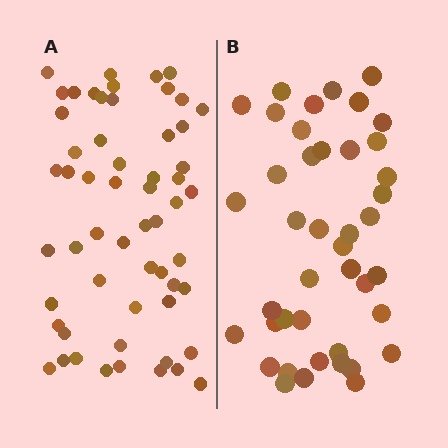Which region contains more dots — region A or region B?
Region A (the left region) has more dots.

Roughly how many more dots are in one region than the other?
Region A has approximately 15 more dots than region B.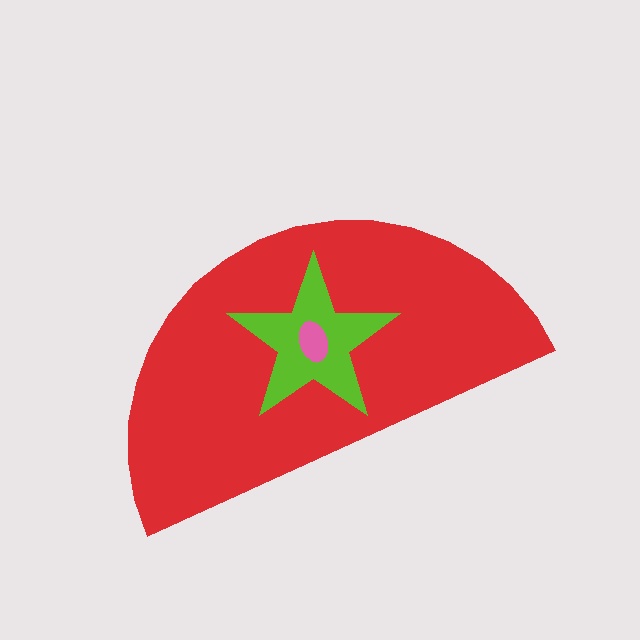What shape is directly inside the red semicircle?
The lime star.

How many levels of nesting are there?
3.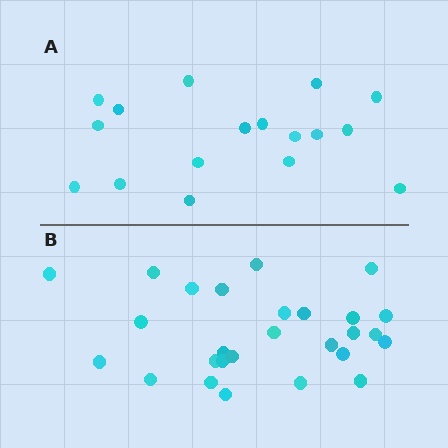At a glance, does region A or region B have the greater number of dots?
Region B (the bottom region) has more dots.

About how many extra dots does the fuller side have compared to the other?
Region B has roughly 10 or so more dots than region A.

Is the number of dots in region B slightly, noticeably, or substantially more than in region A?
Region B has substantially more. The ratio is roughly 1.6 to 1.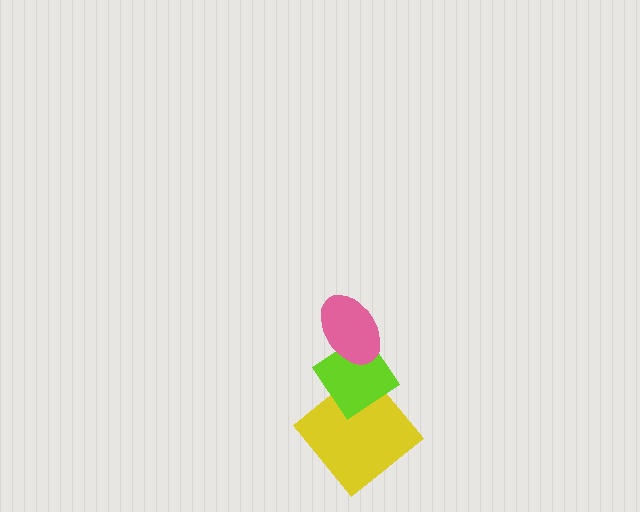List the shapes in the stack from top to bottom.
From top to bottom: the pink ellipse, the lime diamond, the yellow diamond.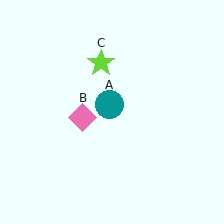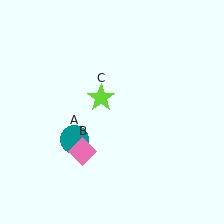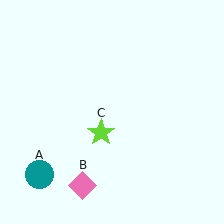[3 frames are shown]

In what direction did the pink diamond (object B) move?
The pink diamond (object B) moved down.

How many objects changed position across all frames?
3 objects changed position: teal circle (object A), pink diamond (object B), lime star (object C).